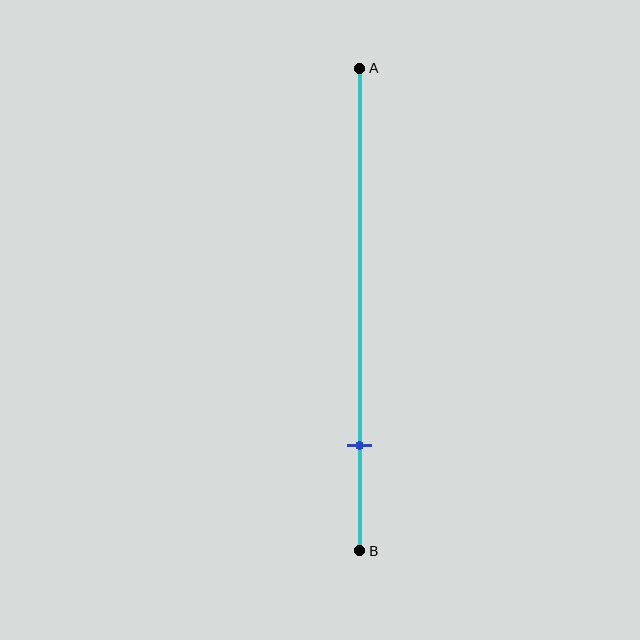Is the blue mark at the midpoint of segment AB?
No, the mark is at about 80% from A, not at the 50% midpoint.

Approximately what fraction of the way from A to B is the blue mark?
The blue mark is approximately 80% of the way from A to B.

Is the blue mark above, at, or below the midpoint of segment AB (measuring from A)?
The blue mark is below the midpoint of segment AB.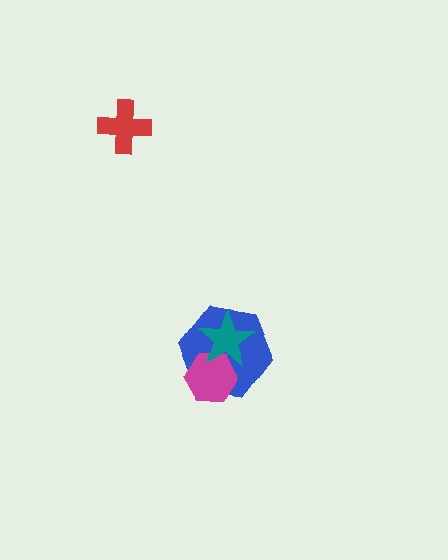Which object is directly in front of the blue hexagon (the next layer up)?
The magenta hexagon is directly in front of the blue hexagon.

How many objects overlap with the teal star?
2 objects overlap with the teal star.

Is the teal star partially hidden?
No, no other shape covers it.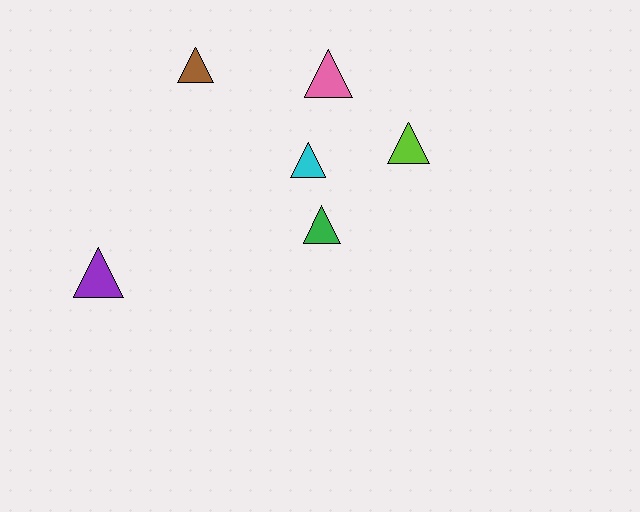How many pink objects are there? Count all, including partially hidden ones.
There is 1 pink object.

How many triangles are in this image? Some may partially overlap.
There are 6 triangles.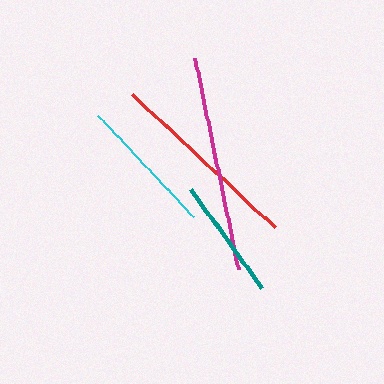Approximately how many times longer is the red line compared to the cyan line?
The red line is approximately 1.4 times the length of the cyan line.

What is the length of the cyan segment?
The cyan segment is approximately 139 pixels long.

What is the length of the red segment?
The red segment is approximately 195 pixels long.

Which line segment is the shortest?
The teal line is the shortest at approximately 121 pixels.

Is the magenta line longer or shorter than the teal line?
The magenta line is longer than the teal line.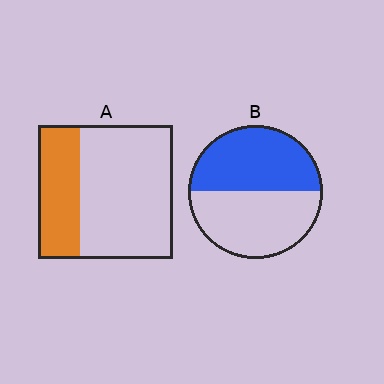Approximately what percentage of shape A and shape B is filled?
A is approximately 30% and B is approximately 50%.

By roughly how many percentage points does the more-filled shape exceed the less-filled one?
By roughly 20 percentage points (B over A).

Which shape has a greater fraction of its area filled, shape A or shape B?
Shape B.